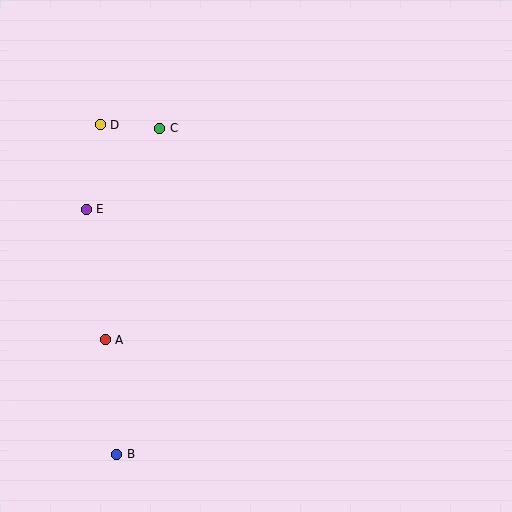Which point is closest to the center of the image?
Point C at (160, 128) is closest to the center.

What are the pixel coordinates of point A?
Point A is at (105, 340).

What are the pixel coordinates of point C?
Point C is at (160, 128).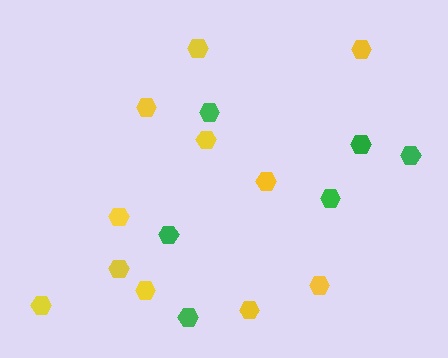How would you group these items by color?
There are 2 groups: one group of green hexagons (6) and one group of yellow hexagons (11).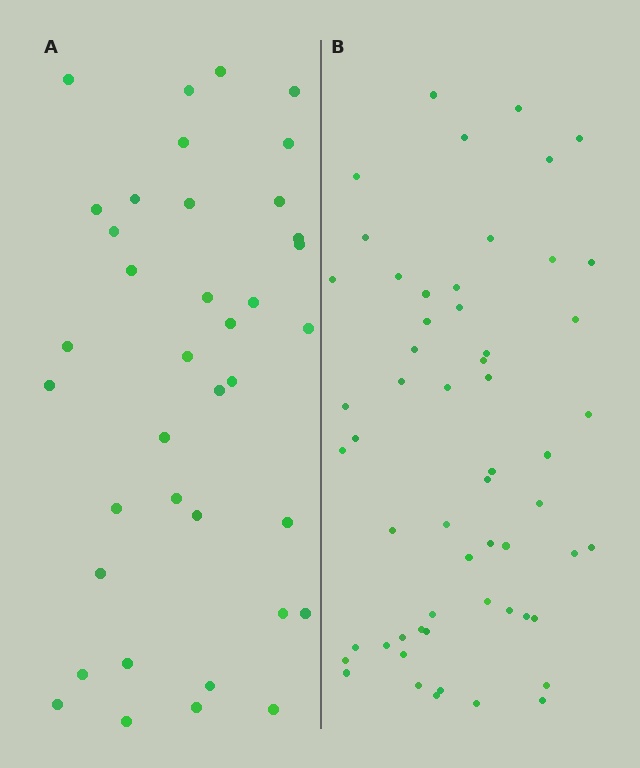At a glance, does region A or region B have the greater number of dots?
Region B (the right region) has more dots.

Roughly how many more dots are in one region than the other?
Region B has approximately 20 more dots than region A.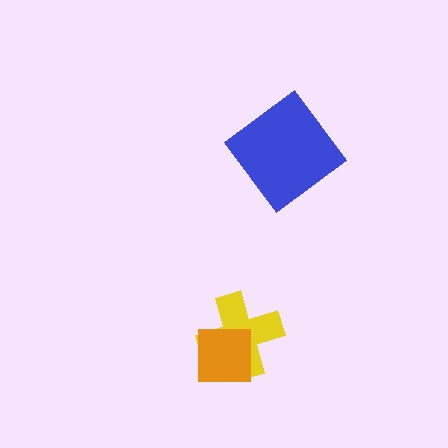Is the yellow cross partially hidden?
Yes, it is partially covered by another shape.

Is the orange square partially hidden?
No, no other shape covers it.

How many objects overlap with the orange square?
1 object overlaps with the orange square.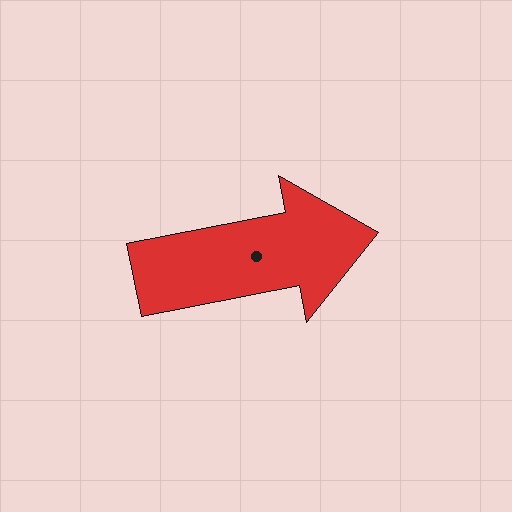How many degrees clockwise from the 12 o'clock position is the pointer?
Approximately 79 degrees.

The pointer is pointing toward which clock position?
Roughly 3 o'clock.